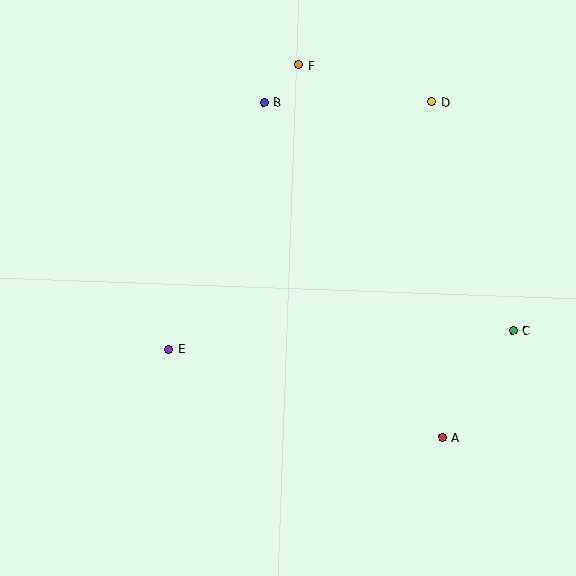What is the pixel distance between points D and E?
The distance between D and E is 361 pixels.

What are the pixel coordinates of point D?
Point D is at (432, 102).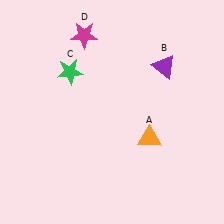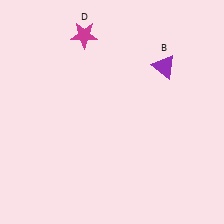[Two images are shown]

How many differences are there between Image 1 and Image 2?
There are 2 differences between the two images.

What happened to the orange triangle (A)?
The orange triangle (A) was removed in Image 2. It was in the bottom-right area of Image 1.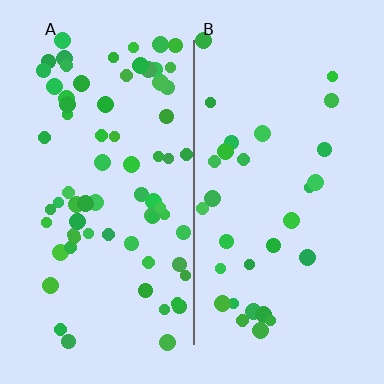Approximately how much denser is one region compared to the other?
Approximately 2.3× — region A over region B.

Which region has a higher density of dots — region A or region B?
A (the left).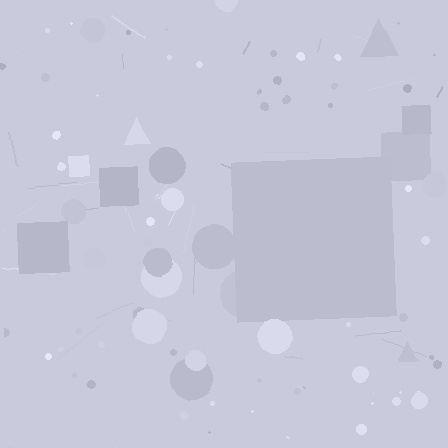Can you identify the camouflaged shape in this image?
The camouflaged shape is a square.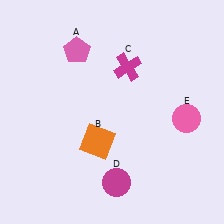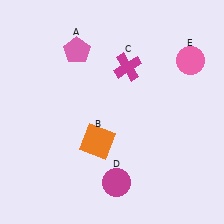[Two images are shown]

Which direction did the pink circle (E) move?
The pink circle (E) moved up.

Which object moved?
The pink circle (E) moved up.